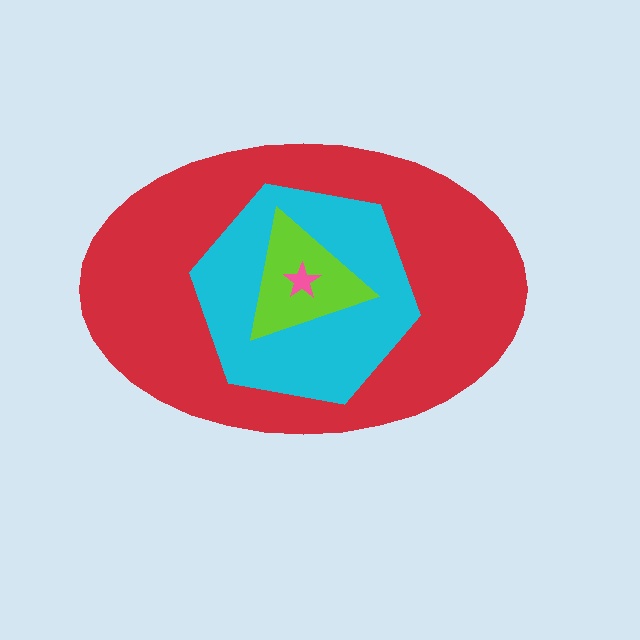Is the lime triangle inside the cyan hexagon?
Yes.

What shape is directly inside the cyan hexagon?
The lime triangle.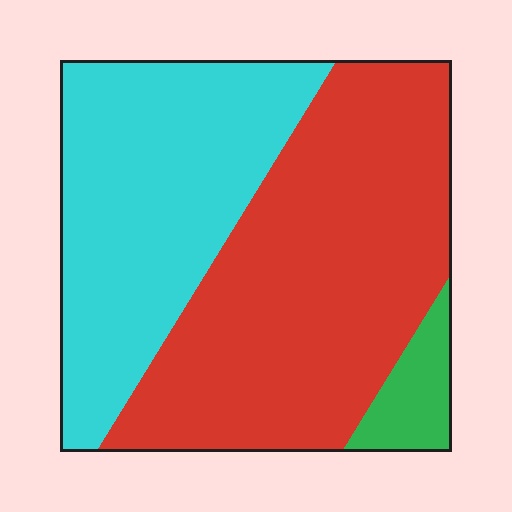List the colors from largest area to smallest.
From largest to smallest: red, cyan, green.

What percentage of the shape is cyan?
Cyan covers about 40% of the shape.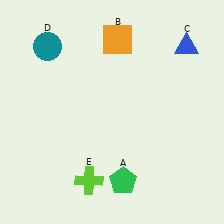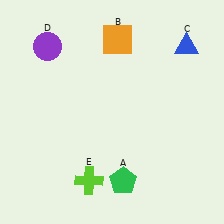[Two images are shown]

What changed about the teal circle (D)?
In Image 1, D is teal. In Image 2, it changed to purple.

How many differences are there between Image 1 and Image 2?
There is 1 difference between the two images.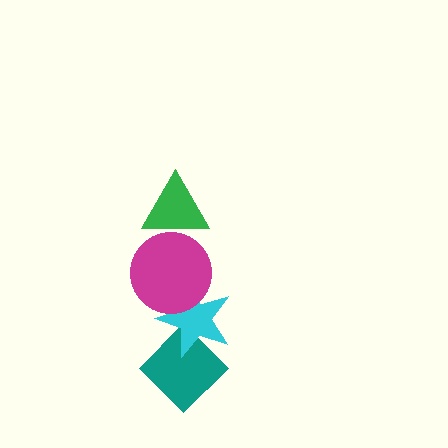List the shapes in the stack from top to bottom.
From top to bottom: the green triangle, the magenta circle, the cyan star, the teal diamond.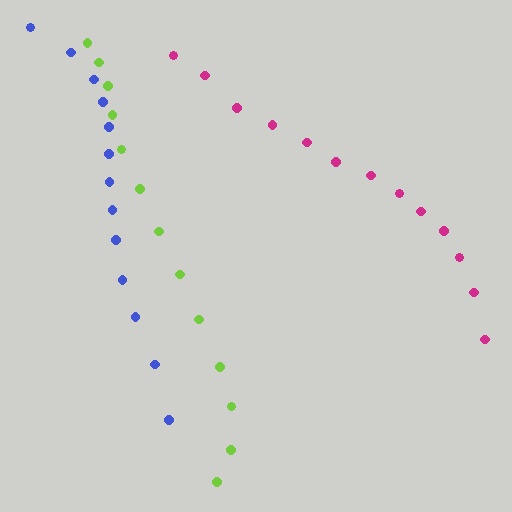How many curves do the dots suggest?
There are 3 distinct paths.